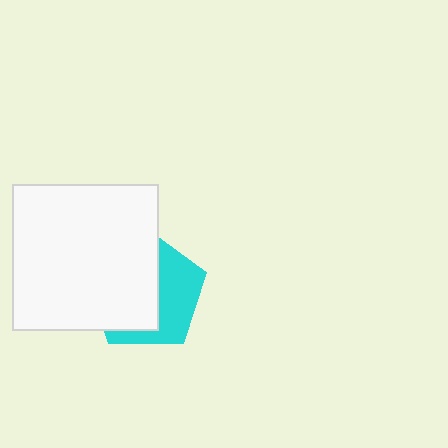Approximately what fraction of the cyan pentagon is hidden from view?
Roughly 59% of the cyan pentagon is hidden behind the white square.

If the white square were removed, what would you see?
You would see the complete cyan pentagon.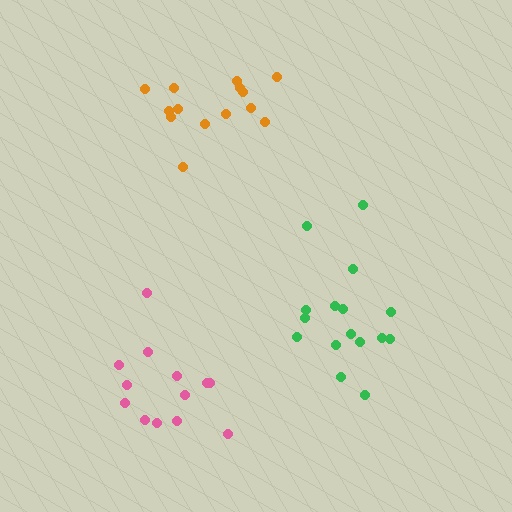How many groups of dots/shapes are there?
There are 3 groups.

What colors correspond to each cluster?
The clusters are colored: green, pink, orange.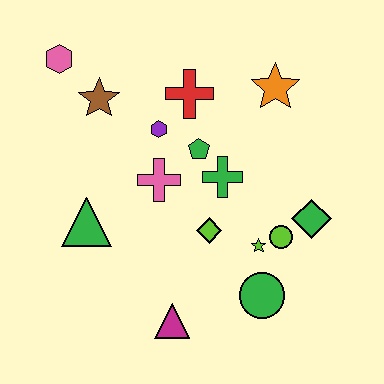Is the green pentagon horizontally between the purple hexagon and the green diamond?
Yes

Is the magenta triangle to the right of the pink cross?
Yes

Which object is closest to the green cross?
The green pentagon is closest to the green cross.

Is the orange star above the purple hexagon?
Yes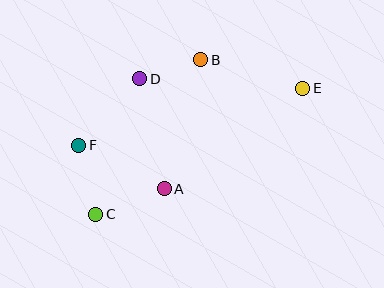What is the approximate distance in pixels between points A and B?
The distance between A and B is approximately 134 pixels.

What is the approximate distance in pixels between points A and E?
The distance between A and E is approximately 171 pixels.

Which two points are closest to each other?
Points B and D are closest to each other.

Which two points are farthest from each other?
Points C and E are farthest from each other.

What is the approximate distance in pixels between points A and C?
The distance between A and C is approximately 73 pixels.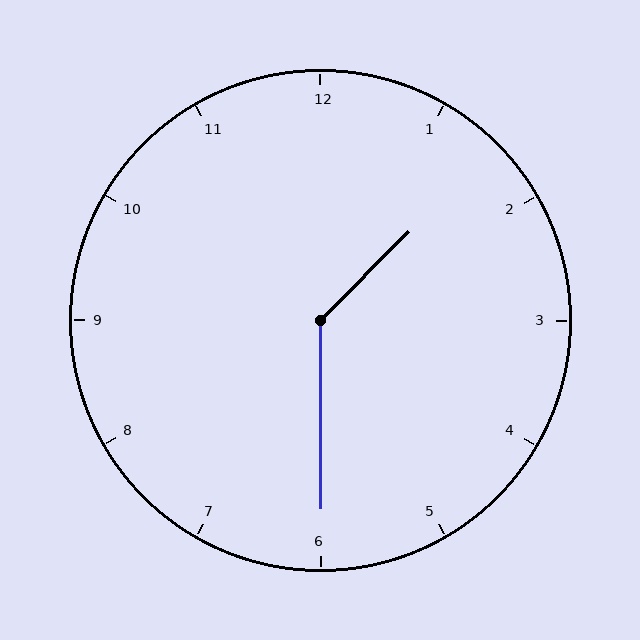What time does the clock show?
1:30.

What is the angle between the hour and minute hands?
Approximately 135 degrees.